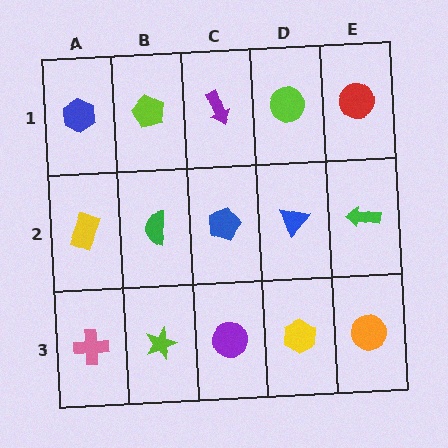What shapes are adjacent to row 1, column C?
A blue pentagon (row 2, column C), a lime pentagon (row 1, column B), a lime circle (row 1, column D).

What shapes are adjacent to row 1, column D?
A blue triangle (row 2, column D), a purple arrow (row 1, column C), a red circle (row 1, column E).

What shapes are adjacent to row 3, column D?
A blue triangle (row 2, column D), a purple circle (row 3, column C), an orange circle (row 3, column E).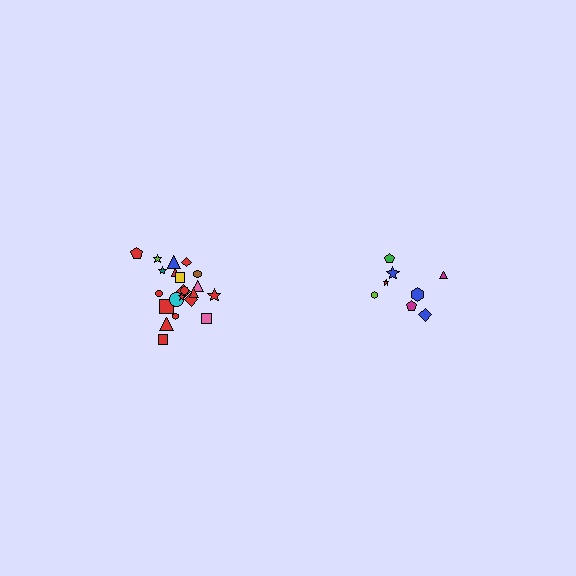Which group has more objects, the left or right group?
The left group.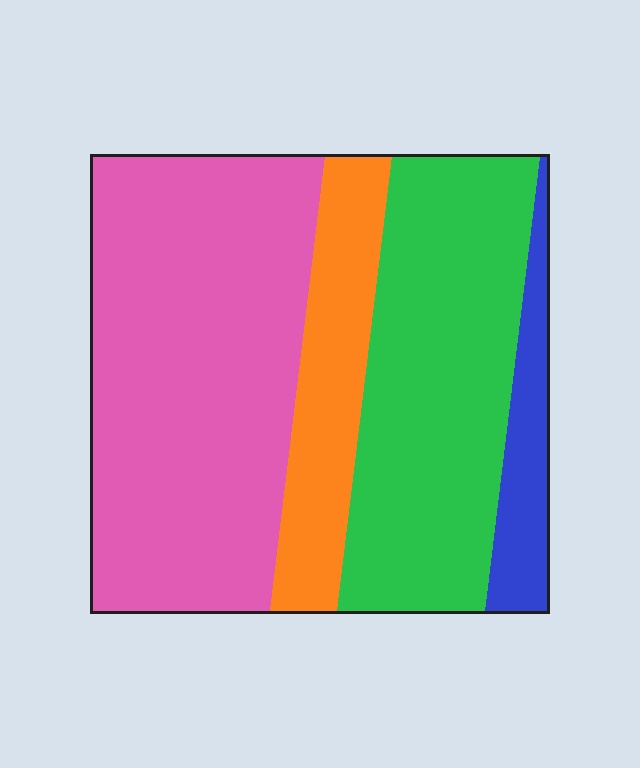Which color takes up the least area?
Blue, at roughly 10%.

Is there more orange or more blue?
Orange.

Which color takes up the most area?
Pink, at roughly 45%.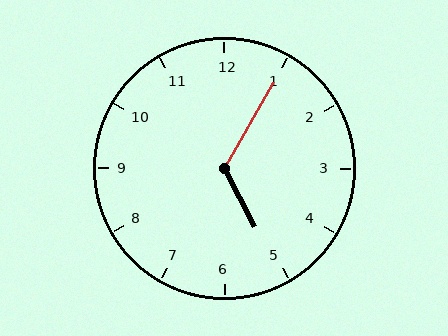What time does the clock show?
5:05.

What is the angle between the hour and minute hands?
Approximately 122 degrees.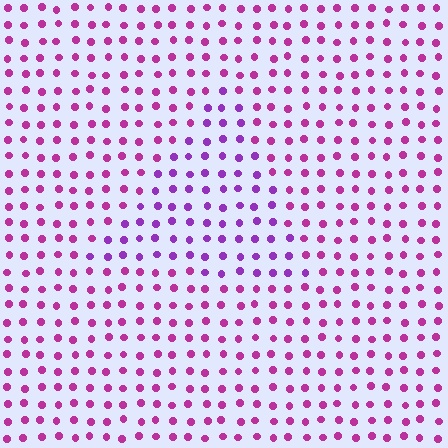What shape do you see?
I see a triangle.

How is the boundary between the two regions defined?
The boundary is defined purely by a slight shift in hue (about 30 degrees). Spacing, size, and orientation are identical on both sides.